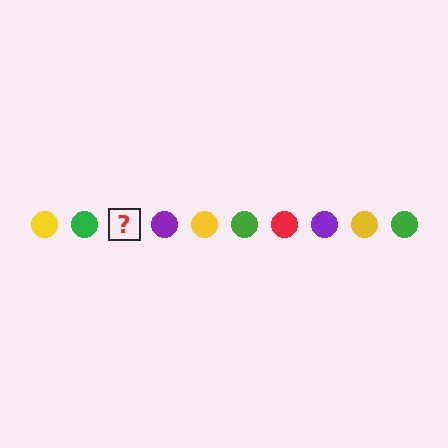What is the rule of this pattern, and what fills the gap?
The rule is that the pattern cycles through yellow, green, red, purple circles. The gap should be filled with a red circle.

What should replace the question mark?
The question mark should be replaced with a red circle.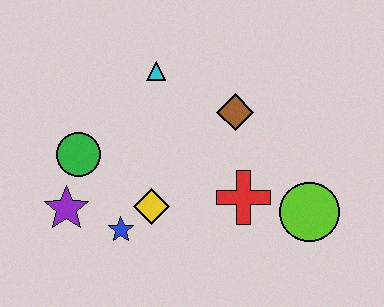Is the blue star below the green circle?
Yes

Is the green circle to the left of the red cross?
Yes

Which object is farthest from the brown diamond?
The purple star is farthest from the brown diamond.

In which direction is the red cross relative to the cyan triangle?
The red cross is below the cyan triangle.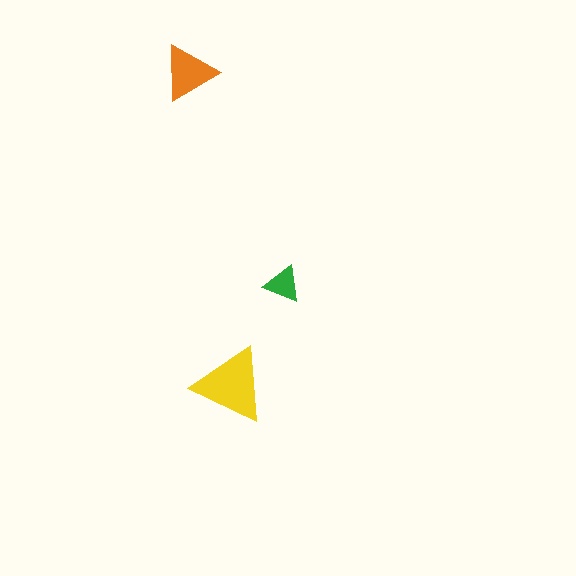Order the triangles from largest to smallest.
the yellow one, the orange one, the green one.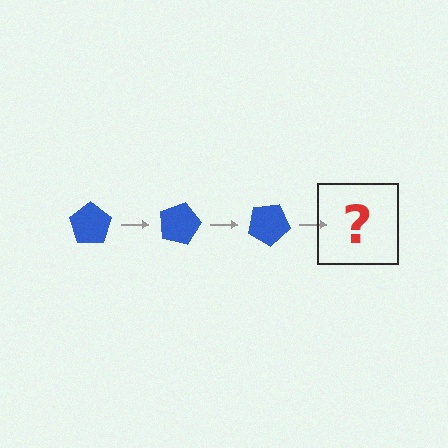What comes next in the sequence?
The next element should be a blue pentagon rotated 45 degrees.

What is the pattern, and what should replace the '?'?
The pattern is that the pentagon rotates 15 degrees each step. The '?' should be a blue pentagon rotated 45 degrees.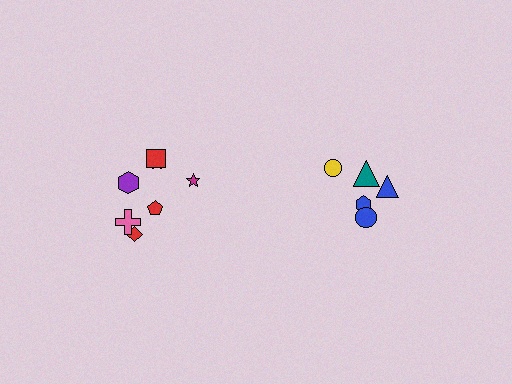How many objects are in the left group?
There are 7 objects.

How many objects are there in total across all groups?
There are 12 objects.